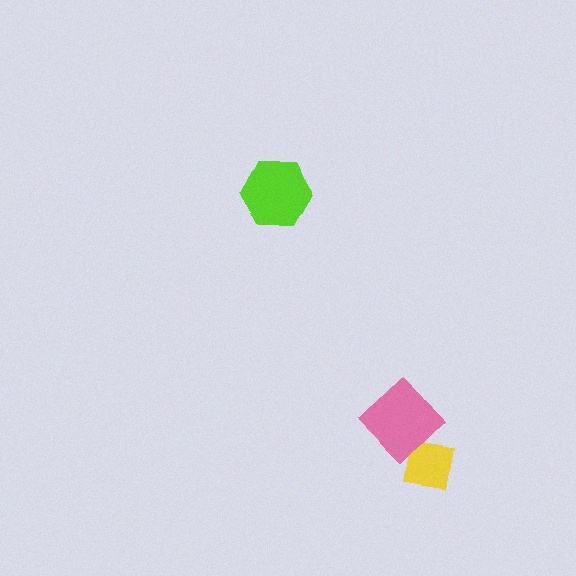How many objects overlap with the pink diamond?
1 object overlaps with the pink diamond.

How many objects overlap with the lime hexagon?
0 objects overlap with the lime hexagon.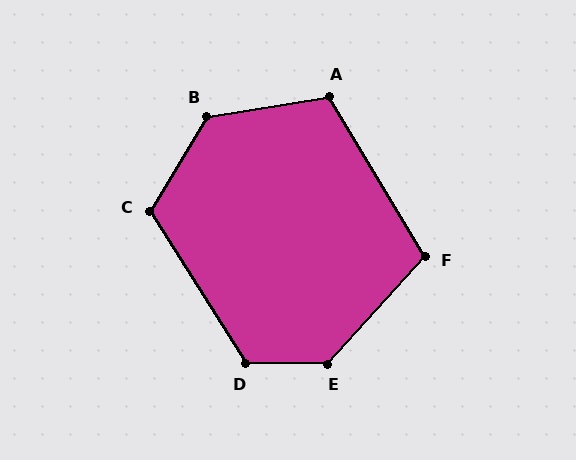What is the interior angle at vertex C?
Approximately 117 degrees (obtuse).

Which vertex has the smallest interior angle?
F, at approximately 107 degrees.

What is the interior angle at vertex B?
Approximately 130 degrees (obtuse).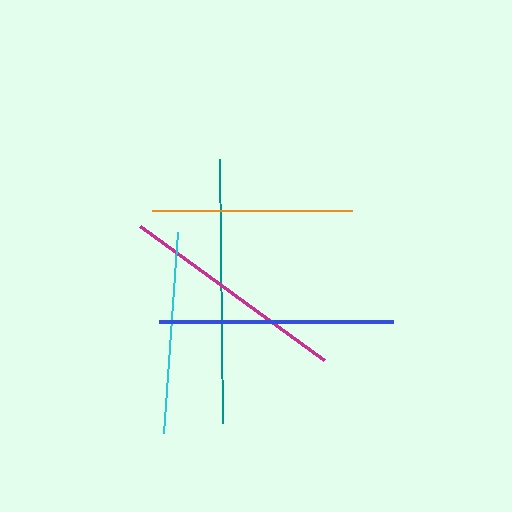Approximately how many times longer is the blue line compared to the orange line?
The blue line is approximately 1.2 times the length of the orange line.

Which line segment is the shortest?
The orange line is the shortest at approximately 200 pixels.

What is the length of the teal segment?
The teal segment is approximately 264 pixels long.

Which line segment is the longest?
The teal line is the longest at approximately 264 pixels.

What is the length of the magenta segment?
The magenta segment is approximately 227 pixels long.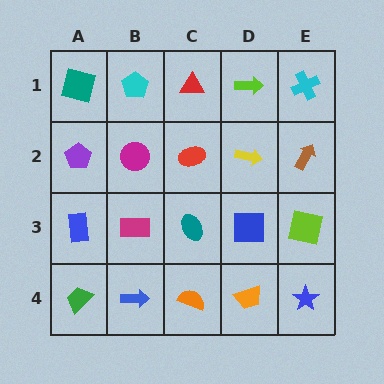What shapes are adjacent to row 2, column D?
A lime arrow (row 1, column D), a blue square (row 3, column D), a red ellipse (row 2, column C), a brown arrow (row 2, column E).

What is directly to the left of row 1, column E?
A lime arrow.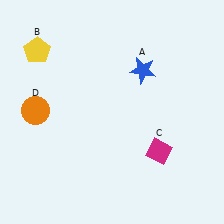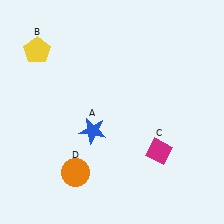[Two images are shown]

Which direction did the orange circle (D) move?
The orange circle (D) moved down.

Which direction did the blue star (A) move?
The blue star (A) moved down.